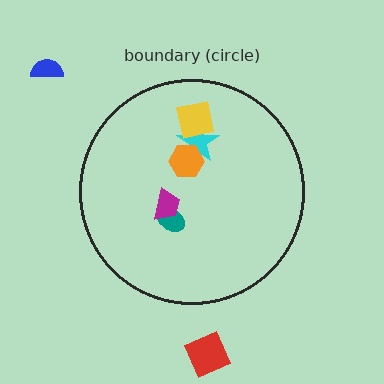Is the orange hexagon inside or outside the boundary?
Inside.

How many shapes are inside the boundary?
5 inside, 2 outside.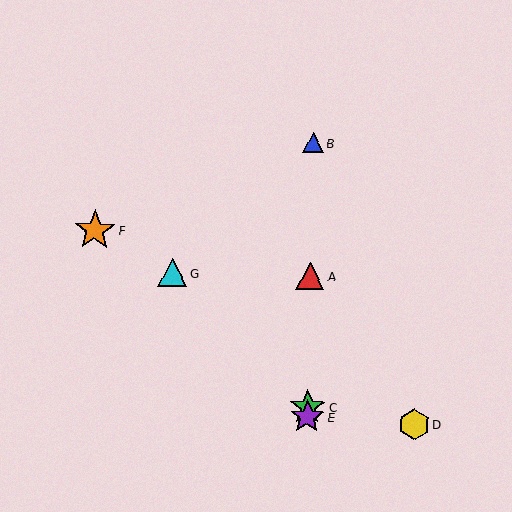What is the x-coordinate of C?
Object C is at x≈307.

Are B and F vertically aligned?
No, B is at x≈313 and F is at x≈95.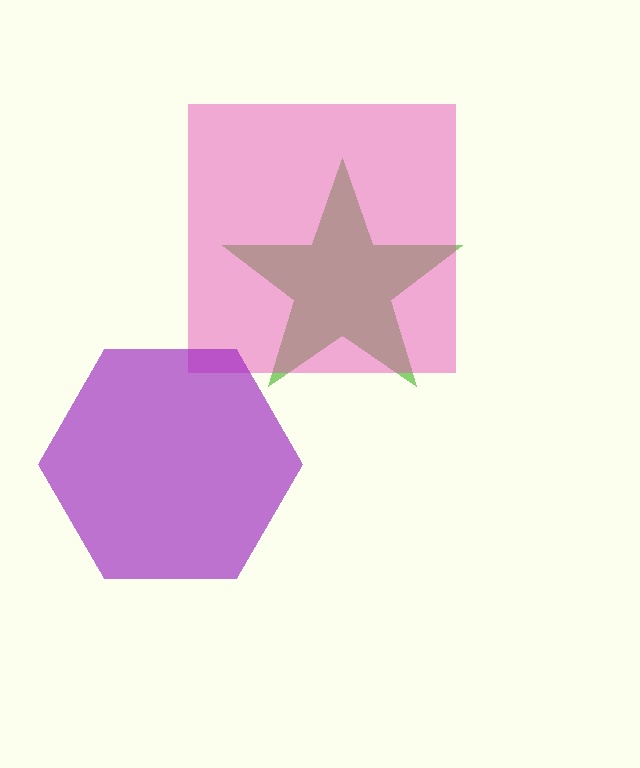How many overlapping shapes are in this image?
There are 3 overlapping shapes in the image.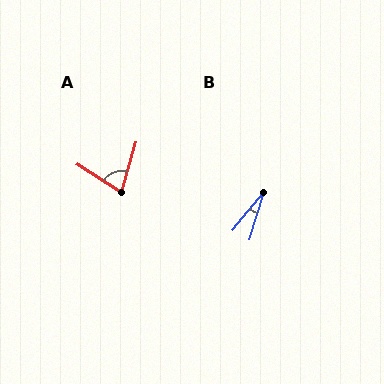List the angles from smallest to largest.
B (22°), A (74°).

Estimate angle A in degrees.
Approximately 74 degrees.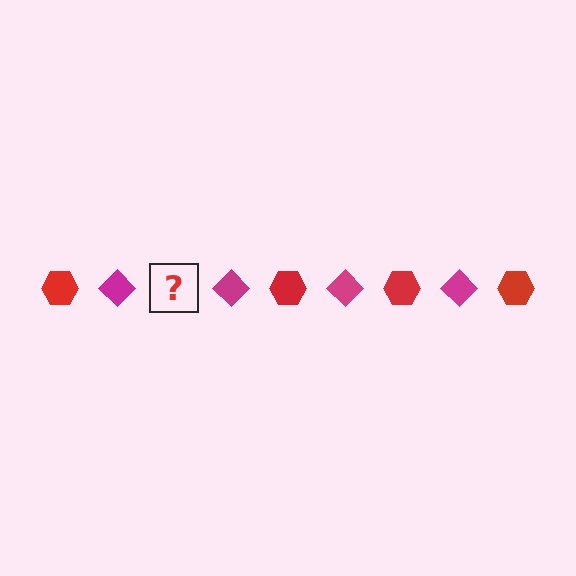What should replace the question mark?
The question mark should be replaced with a red hexagon.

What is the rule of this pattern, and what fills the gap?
The rule is that the pattern alternates between red hexagon and magenta diamond. The gap should be filled with a red hexagon.